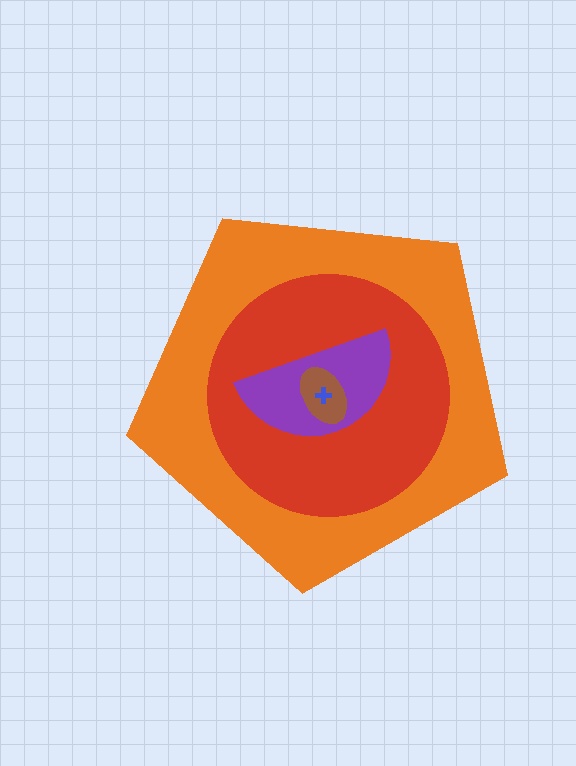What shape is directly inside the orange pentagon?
The red circle.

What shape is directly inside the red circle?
The purple semicircle.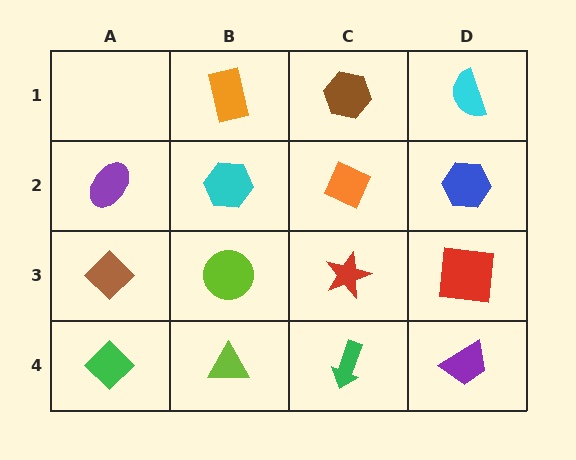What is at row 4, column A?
A green diamond.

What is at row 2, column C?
An orange diamond.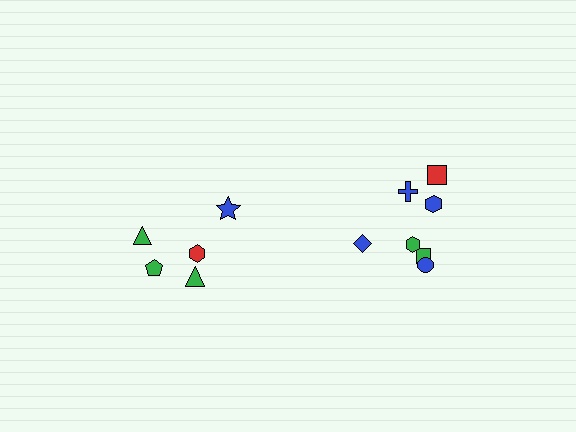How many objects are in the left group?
There are 5 objects.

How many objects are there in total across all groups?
There are 12 objects.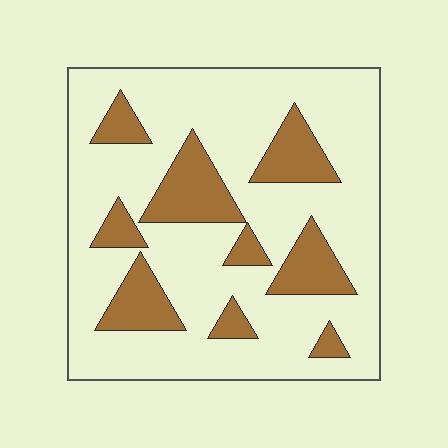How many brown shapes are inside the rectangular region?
9.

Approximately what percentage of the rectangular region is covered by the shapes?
Approximately 25%.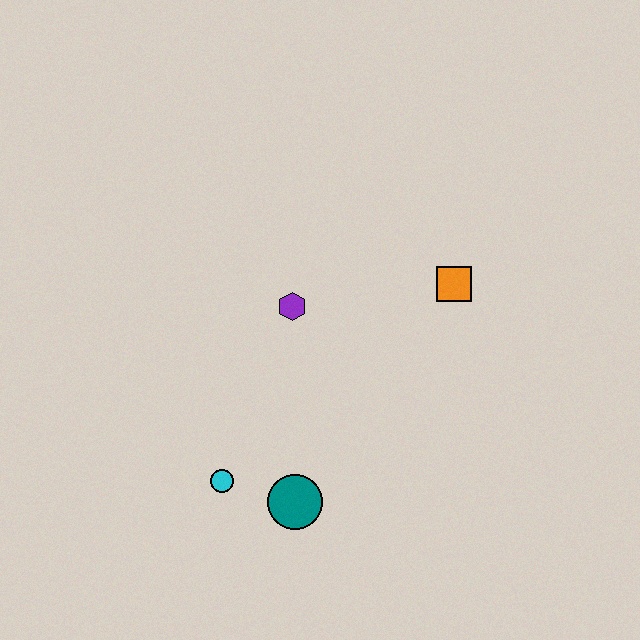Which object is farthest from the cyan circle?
The orange square is farthest from the cyan circle.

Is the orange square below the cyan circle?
No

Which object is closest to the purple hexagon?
The orange square is closest to the purple hexagon.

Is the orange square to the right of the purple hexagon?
Yes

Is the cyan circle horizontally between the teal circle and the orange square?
No